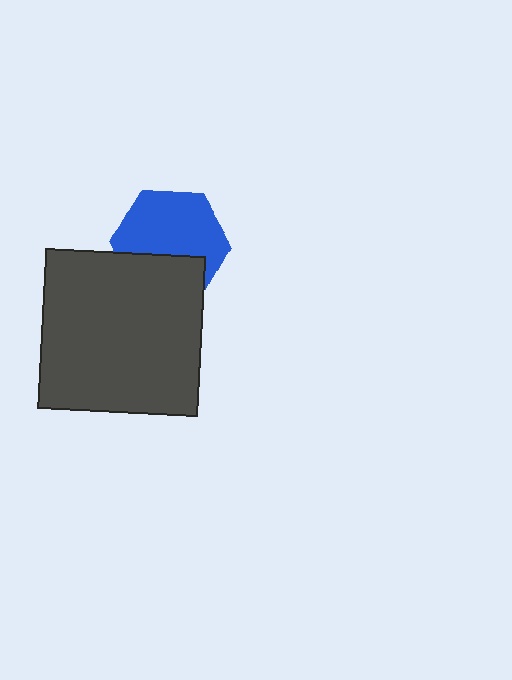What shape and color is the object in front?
The object in front is a dark gray square.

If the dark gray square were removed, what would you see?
You would see the complete blue hexagon.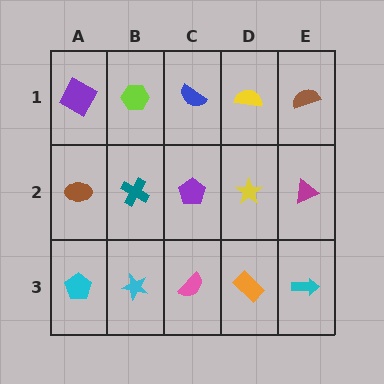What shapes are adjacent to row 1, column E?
A magenta triangle (row 2, column E), a yellow semicircle (row 1, column D).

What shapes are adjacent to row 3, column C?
A purple pentagon (row 2, column C), a cyan star (row 3, column B), an orange rectangle (row 3, column D).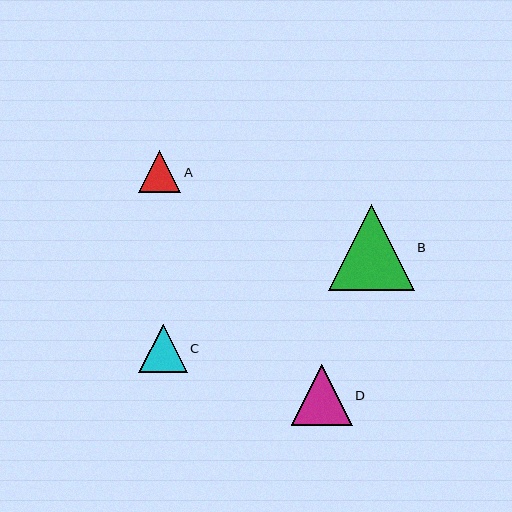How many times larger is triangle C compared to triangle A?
Triangle C is approximately 1.1 times the size of triangle A.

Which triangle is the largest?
Triangle B is the largest with a size of approximately 86 pixels.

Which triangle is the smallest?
Triangle A is the smallest with a size of approximately 42 pixels.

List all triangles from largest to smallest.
From largest to smallest: B, D, C, A.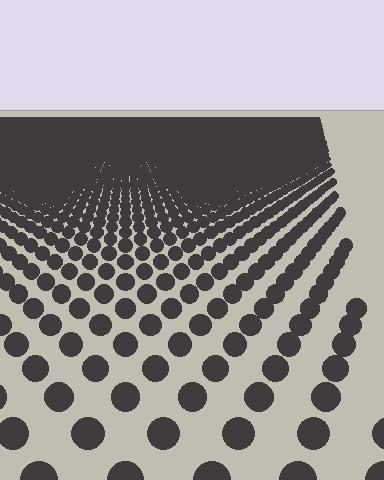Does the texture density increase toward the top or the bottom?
Density increases toward the top.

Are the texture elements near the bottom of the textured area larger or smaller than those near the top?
Larger. Near the bottom, elements are closer to the viewer and appear at a bigger on-screen size.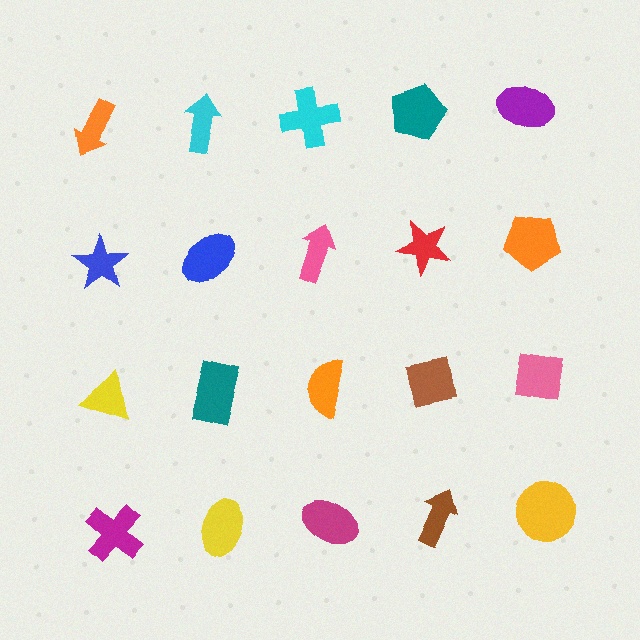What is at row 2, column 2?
A blue ellipse.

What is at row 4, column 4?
A brown arrow.